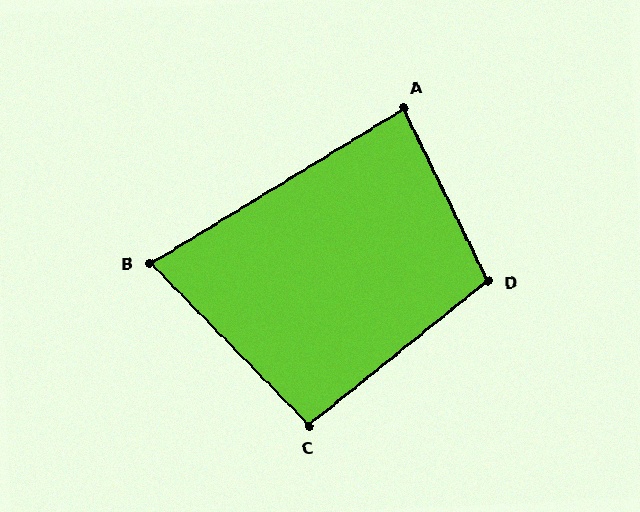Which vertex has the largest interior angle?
D, at approximately 103 degrees.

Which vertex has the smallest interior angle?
B, at approximately 77 degrees.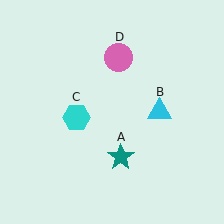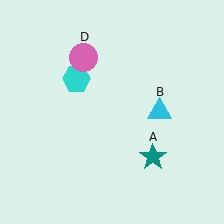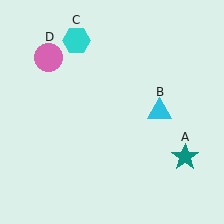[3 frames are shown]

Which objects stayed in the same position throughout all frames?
Cyan triangle (object B) remained stationary.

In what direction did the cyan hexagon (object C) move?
The cyan hexagon (object C) moved up.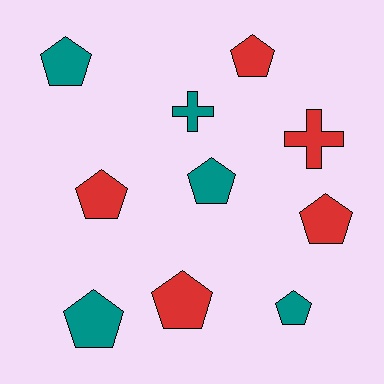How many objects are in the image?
There are 10 objects.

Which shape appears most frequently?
Pentagon, with 8 objects.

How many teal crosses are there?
There is 1 teal cross.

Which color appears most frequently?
Teal, with 5 objects.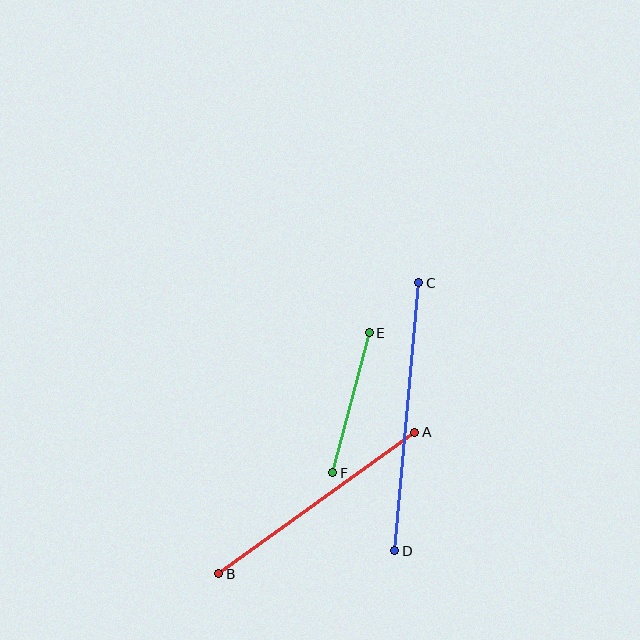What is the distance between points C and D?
The distance is approximately 269 pixels.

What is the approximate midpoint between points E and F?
The midpoint is at approximately (351, 403) pixels.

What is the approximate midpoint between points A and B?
The midpoint is at approximately (317, 503) pixels.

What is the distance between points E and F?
The distance is approximately 144 pixels.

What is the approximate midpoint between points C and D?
The midpoint is at approximately (407, 417) pixels.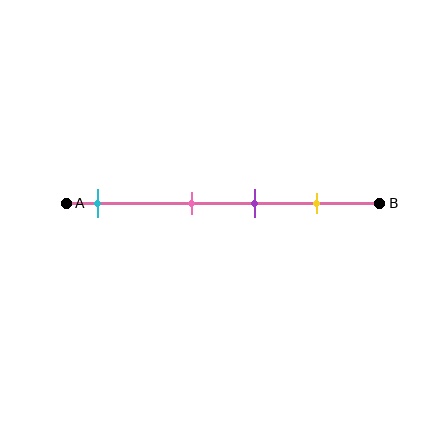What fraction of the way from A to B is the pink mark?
The pink mark is approximately 40% (0.4) of the way from A to B.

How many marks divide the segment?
There are 4 marks dividing the segment.